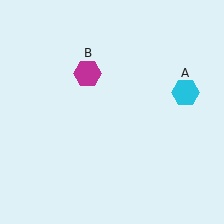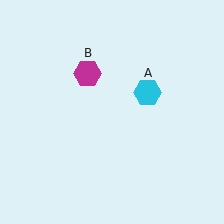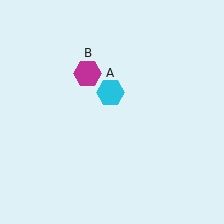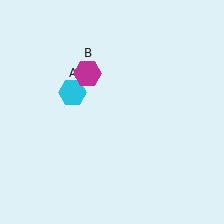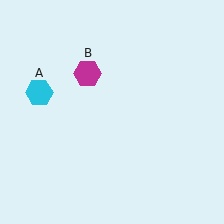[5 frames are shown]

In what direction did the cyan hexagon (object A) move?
The cyan hexagon (object A) moved left.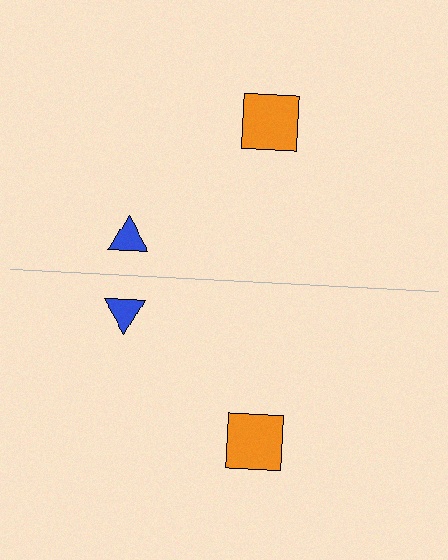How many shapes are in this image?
There are 4 shapes in this image.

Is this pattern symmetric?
Yes, this pattern has bilateral (reflection) symmetry.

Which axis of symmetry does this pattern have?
The pattern has a horizontal axis of symmetry running through the center of the image.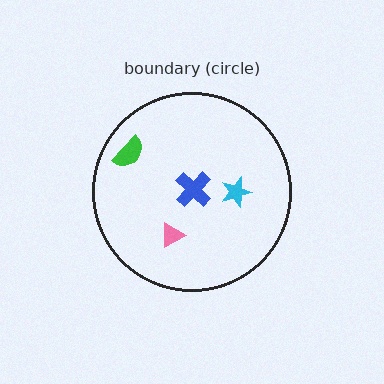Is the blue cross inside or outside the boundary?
Inside.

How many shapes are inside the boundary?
4 inside, 0 outside.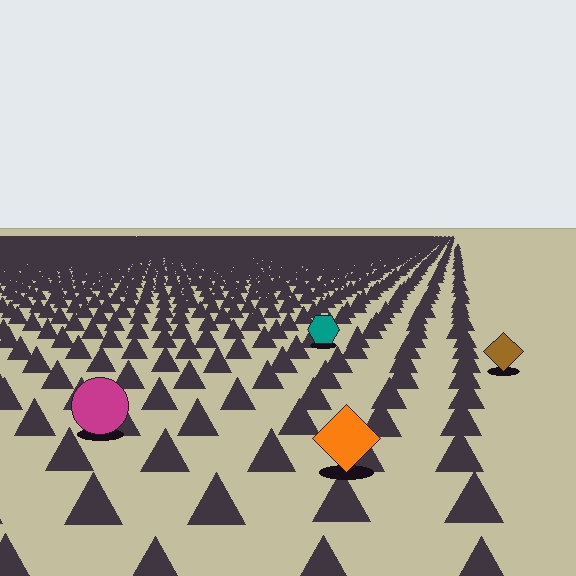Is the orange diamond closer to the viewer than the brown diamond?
Yes. The orange diamond is closer — you can tell from the texture gradient: the ground texture is coarser near it.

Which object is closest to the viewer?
The orange diamond is closest. The texture marks near it are larger and more spread out.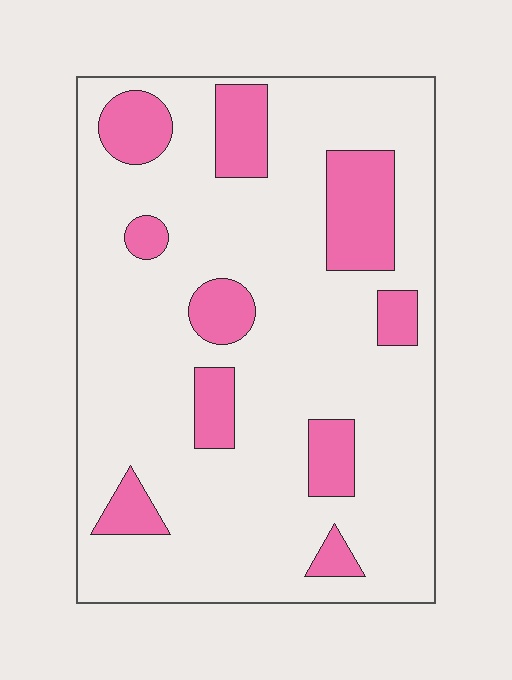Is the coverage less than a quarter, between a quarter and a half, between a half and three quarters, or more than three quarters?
Less than a quarter.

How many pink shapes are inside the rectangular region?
10.